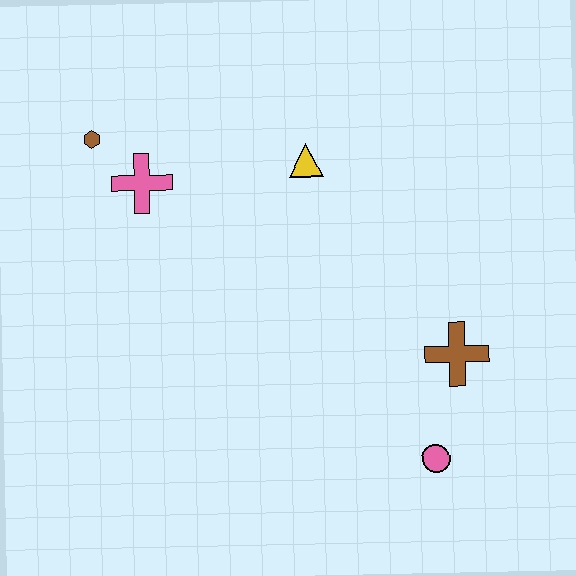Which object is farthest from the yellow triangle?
The pink circle is farthest from the yellow triangle.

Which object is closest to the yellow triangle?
The pink cross is closest to the yellow triangle.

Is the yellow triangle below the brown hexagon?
Yes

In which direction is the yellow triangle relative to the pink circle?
The yellow triangle is above the pink circle.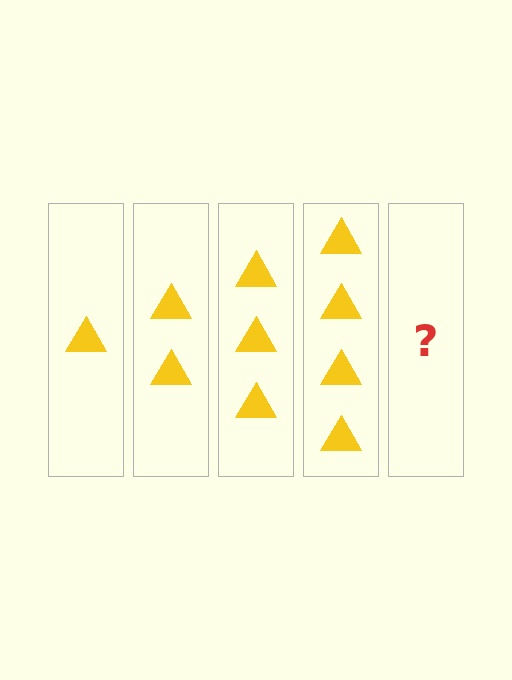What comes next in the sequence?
The next element should be 5 triangles.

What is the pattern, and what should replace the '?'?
The pattern is that each step adds one more triangle. The '?' should be 5 triangles.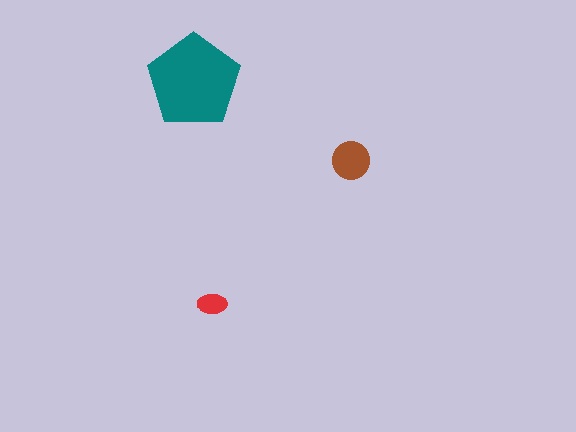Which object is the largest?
The teal pentagon.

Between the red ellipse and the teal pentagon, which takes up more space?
The teal pentagon.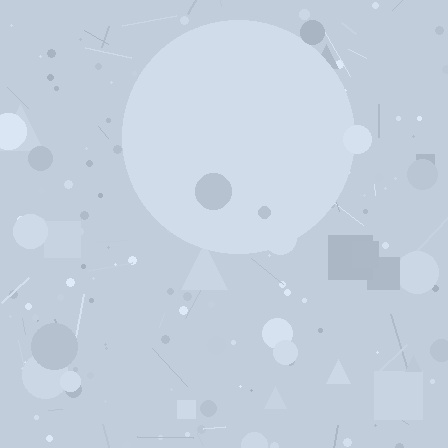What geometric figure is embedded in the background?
A circle is embedded in the background.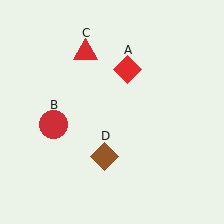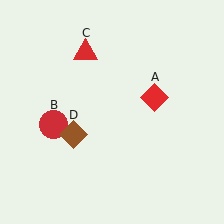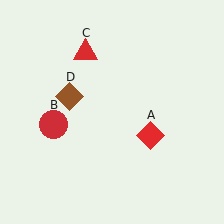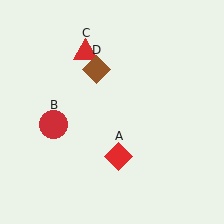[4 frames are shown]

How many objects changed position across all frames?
2 objects changed position: red diamond (object A), brown diamond (object D).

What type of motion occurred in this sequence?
The red diamond (object A), brown diamond (object D) rotated clockwise around the center of the scene.